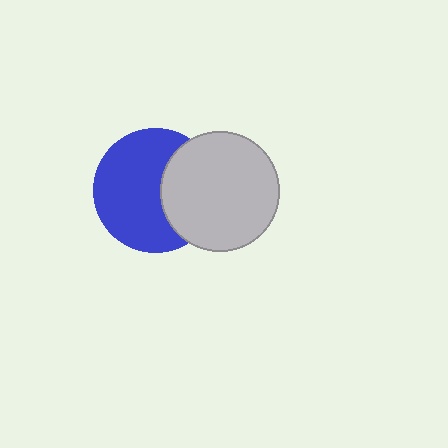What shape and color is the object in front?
The object in front is a light gray circle.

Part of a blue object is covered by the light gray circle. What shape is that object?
It is a circle.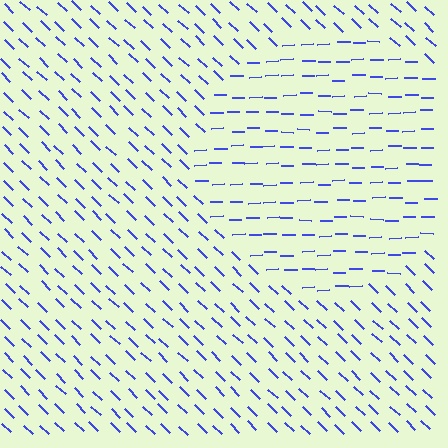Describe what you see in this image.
The image is filled with small blue line segments. A circle region in the image has lines oriented differently from the surrounding lines, creating a visible texture boundary.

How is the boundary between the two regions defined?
The boundary is defined purely by a change in line orientation (approximately 45 degrees difference). All lines are the same color and thickness.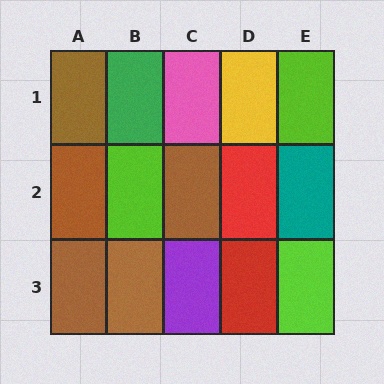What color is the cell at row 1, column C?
Pink.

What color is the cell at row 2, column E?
Teal.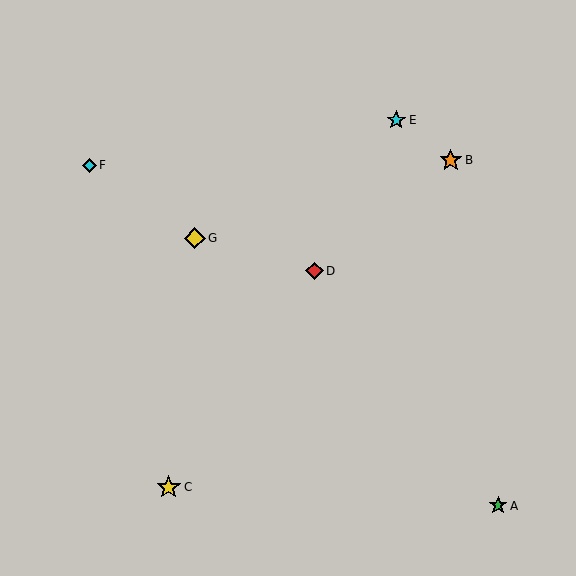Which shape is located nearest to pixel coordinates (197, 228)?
The yellow diamond (labeled G) at (195, 238) is nearest to that location.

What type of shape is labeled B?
Shape B is an orange star.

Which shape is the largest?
The yellow star (labeled C) is the largest.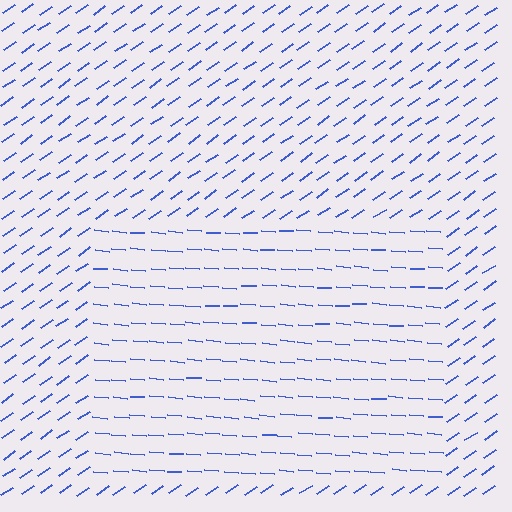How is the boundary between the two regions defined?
The boundary is defined purely by a change in line orientation (approximately 39 degrees difference). All lines are the same color and thickness.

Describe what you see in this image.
The image is filled with small blue line segments. A rectangle region in the image has lines oriented differently from the surrounding lines, creating a visible texture boundary.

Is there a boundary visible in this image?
Yes, there is a texture boundary formed by a change in line orientation.